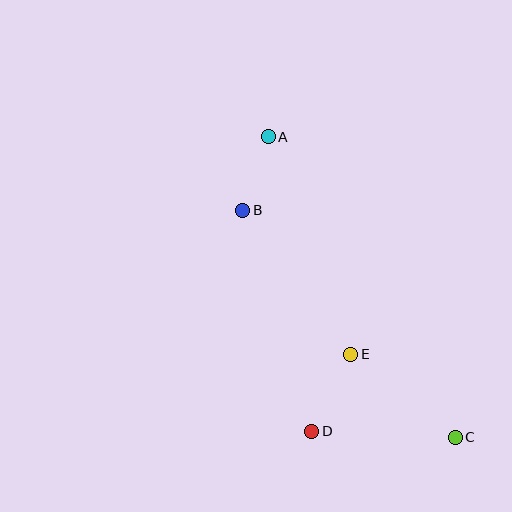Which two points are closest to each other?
Points A and B are closest to each other.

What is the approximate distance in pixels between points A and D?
The distance between A and D is approximately 297 pixels.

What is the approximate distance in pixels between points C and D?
The distance between C and D is approximately 144 pixels.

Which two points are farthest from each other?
Points A and C are farthest from each other.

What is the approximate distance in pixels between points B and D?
The distance between B and D is approximately 231 pixels.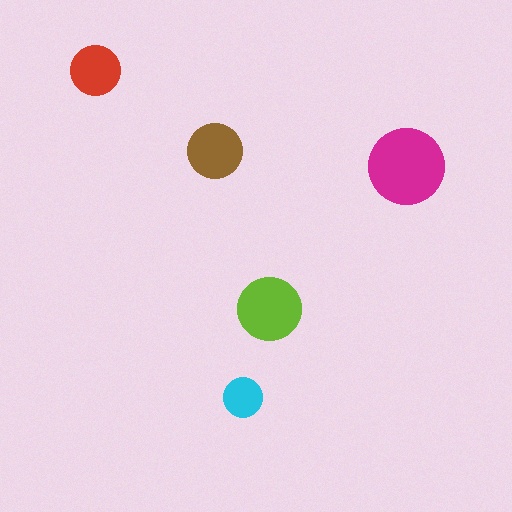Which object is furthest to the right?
The magenta circle is rightmost.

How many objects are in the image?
There are 5 objects in the image.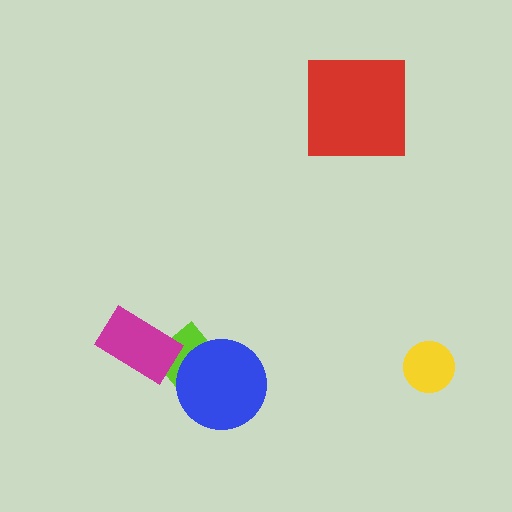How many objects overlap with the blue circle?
1 object overlaps with the blue circle.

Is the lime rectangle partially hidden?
Yes, it is partially covered by another shape.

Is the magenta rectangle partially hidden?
No, no other shape covers it.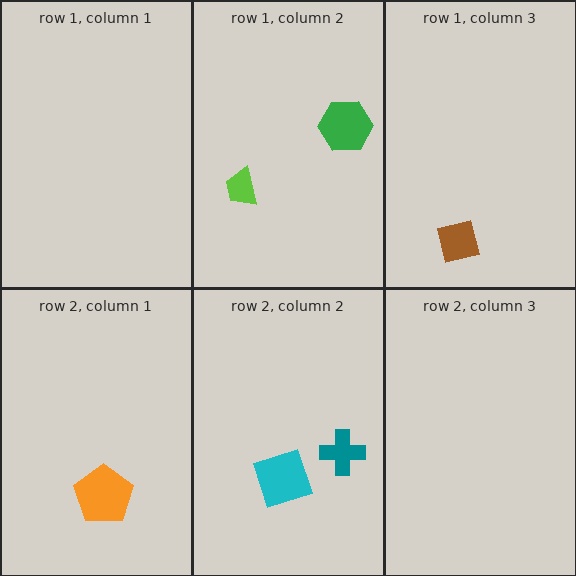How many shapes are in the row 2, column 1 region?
1.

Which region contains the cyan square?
The row 2, column 2 region.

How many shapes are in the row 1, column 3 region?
1.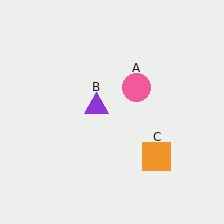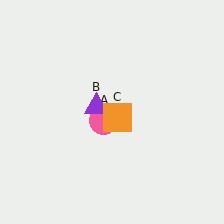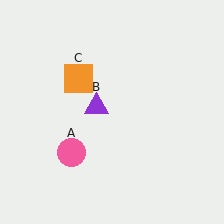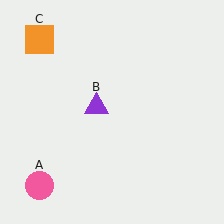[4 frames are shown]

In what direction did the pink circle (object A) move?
The pink circle (object A) moved down and to the left.